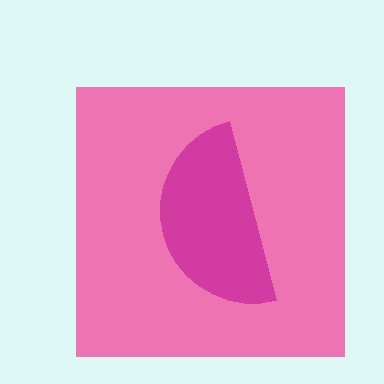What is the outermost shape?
The pink square.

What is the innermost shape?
The magenta semicircle.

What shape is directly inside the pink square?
The magenta semicircle.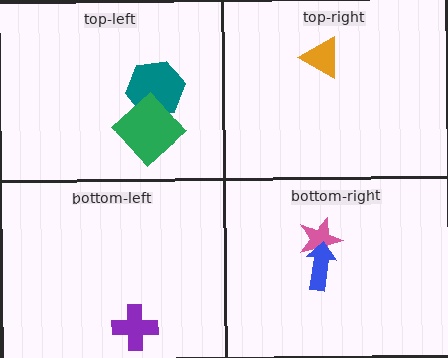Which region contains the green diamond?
The top-left region.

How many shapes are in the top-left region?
2.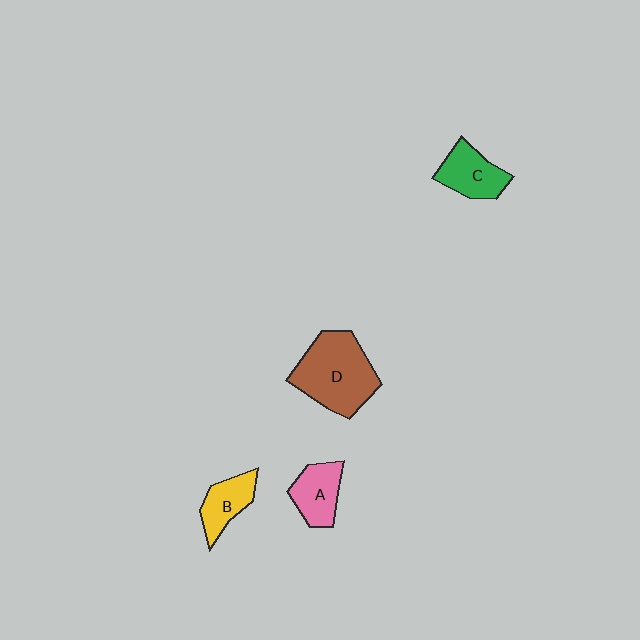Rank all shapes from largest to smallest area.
From largest to smallest: D (brown), C (green), A (pink), B (yellow).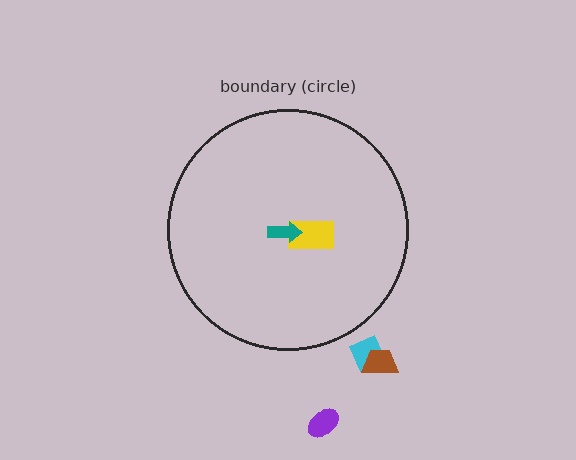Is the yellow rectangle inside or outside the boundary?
Inside.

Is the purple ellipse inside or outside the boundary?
Outside.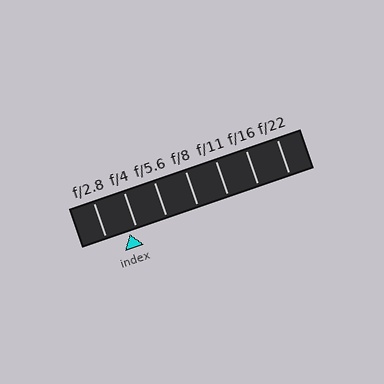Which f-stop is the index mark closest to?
The index mark is closest to f/4.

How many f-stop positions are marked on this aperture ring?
There are 7 f-stop positions marked.